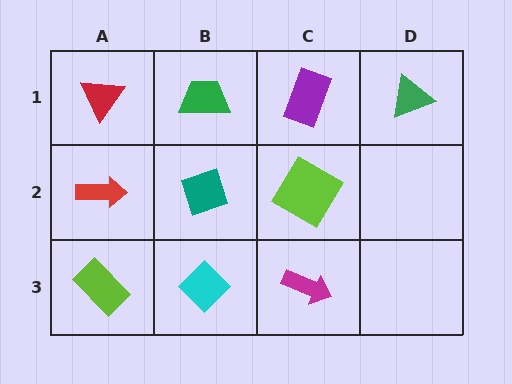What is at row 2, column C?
A lime diamond.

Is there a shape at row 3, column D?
No, that cell is empty.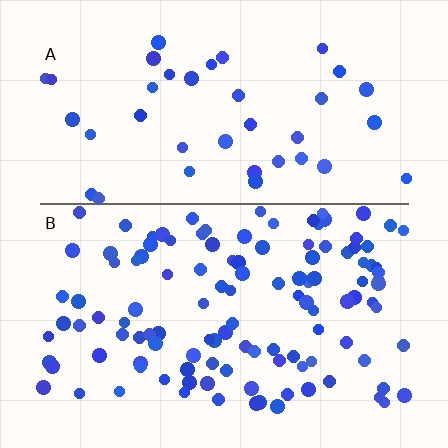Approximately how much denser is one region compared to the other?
Approximately 3.0× — region B over region A.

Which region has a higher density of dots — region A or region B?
B (the bottom).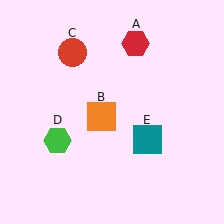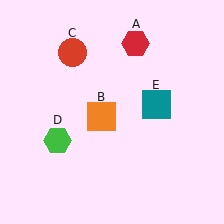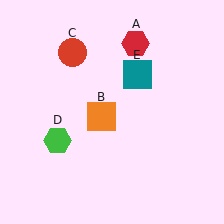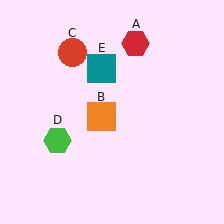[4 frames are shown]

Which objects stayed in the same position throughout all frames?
Red hexagon (object A) and orange square (object B) and red circle (object C) and green hexagon (object D) remained stationary.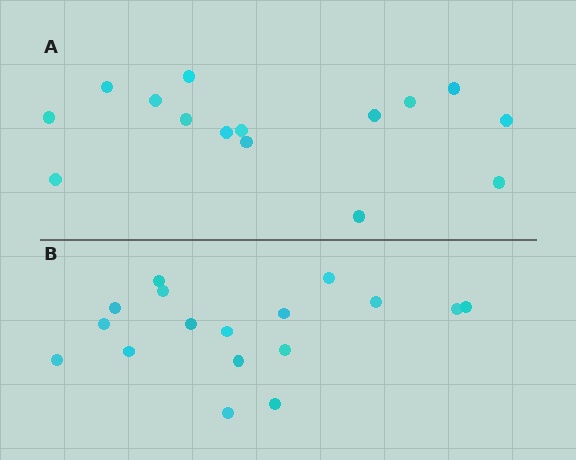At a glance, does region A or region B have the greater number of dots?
Region B (the bottom region) has more dots.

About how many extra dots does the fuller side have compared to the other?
Region B has just a few more — roughly 2 or 3 more dots than region A.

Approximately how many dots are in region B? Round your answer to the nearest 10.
About 20 dots. (The exact count is 17, which rounds to 20.)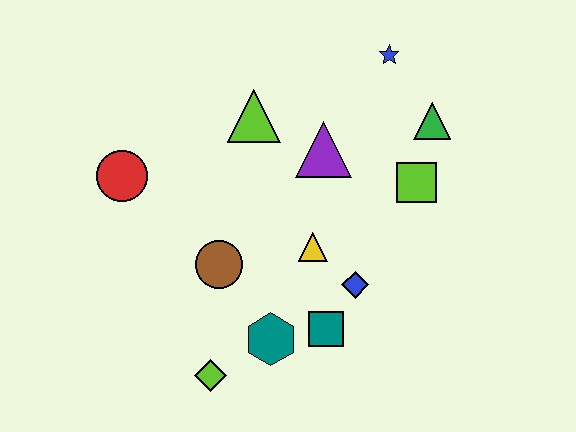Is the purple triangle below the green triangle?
Yes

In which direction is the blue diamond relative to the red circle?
The blue diamond is to the right of the red circle.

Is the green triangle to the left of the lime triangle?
No